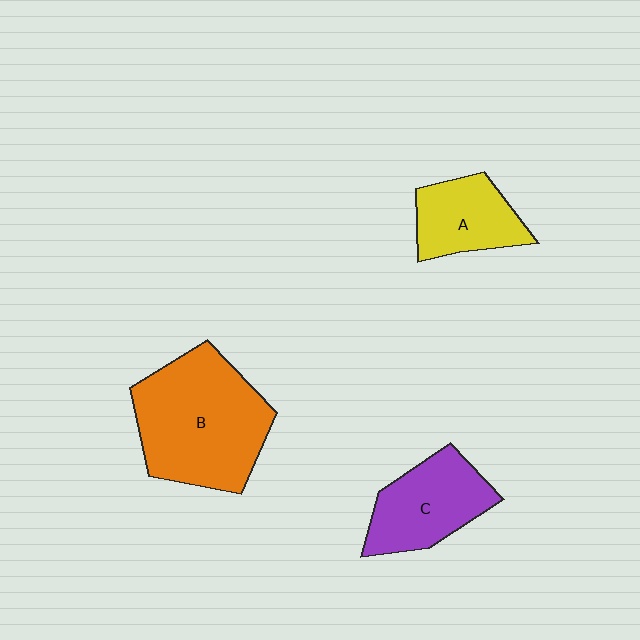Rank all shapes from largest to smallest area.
From largest to smallest: B (orange), C (purple), A (yellow).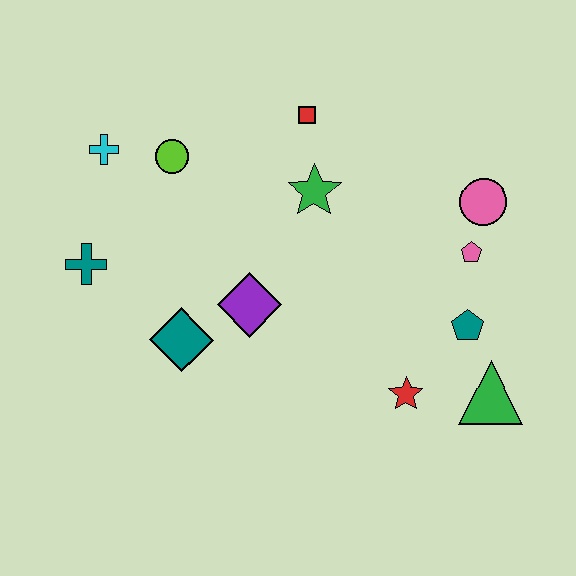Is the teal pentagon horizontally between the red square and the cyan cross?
No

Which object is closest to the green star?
The red square is closest to the green star.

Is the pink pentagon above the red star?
Yes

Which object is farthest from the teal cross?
The green triangle is farthest from the teal cross.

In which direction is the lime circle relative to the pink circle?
The lime circle is to the left of the pink circle.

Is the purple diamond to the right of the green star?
No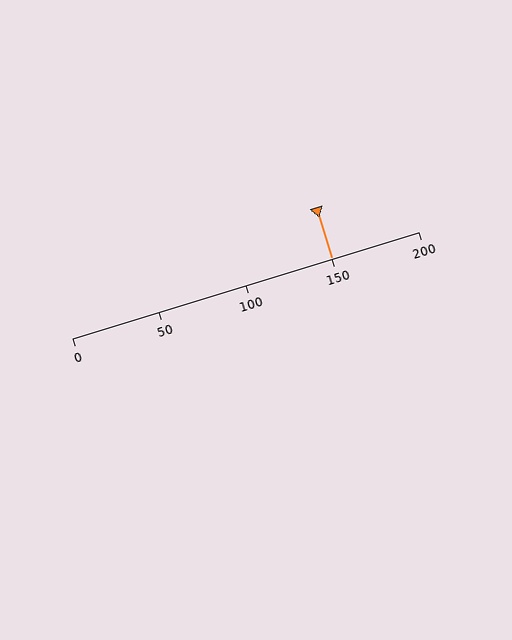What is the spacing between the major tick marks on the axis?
The major ticks are spaced 50 apart.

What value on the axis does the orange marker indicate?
The marker indicates approximately 150.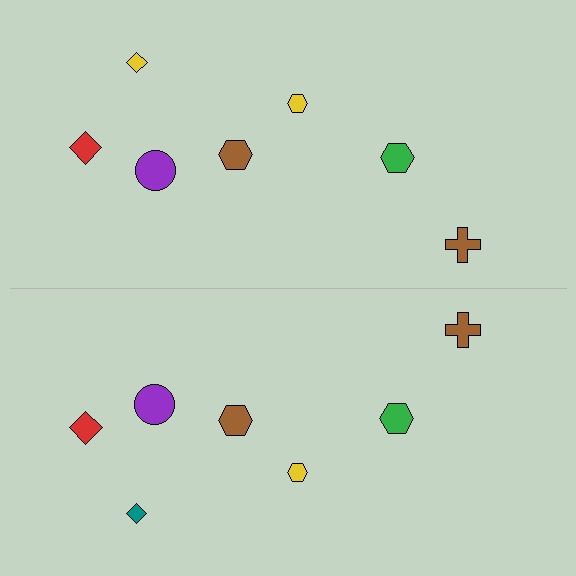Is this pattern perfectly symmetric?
No, the pattern is not perfectly symmetric. The teal diamond on the bottom side breaks the symmetry — its mirror counterpart is yellow.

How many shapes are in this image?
There are 14 shapes in this image.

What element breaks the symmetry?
The teal diamond on the bottom side breaks the symmetry — its mirror counterpart is yellow.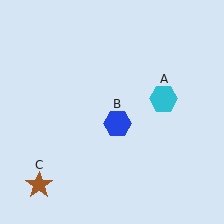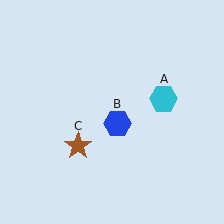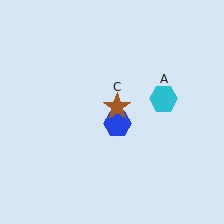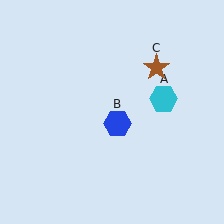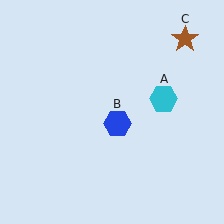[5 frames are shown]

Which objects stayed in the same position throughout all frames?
Cyan hexagon (object A) and blue hexagon (object B) remained stationary.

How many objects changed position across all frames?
1 object changed position: brown star (object C).